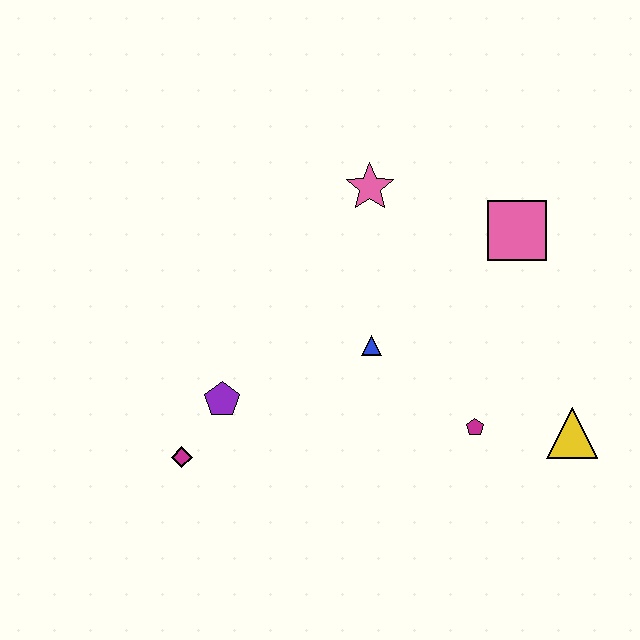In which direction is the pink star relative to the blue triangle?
The pink star is above the blue triangle.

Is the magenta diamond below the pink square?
Yes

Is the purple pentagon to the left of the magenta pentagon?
Yes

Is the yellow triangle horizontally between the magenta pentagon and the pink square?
No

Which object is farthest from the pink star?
The magenta diamond is farthest from the pink star.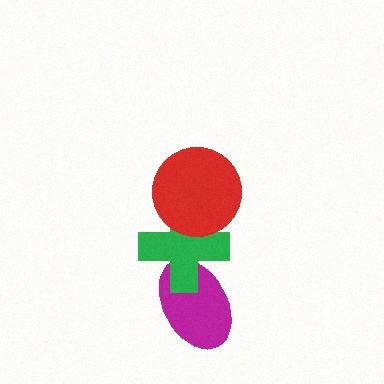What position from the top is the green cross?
The green cross is 2nd from the top.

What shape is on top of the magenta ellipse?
The green cross is on top of the magenta ellipse.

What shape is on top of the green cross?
The red circle is on top of the green cross.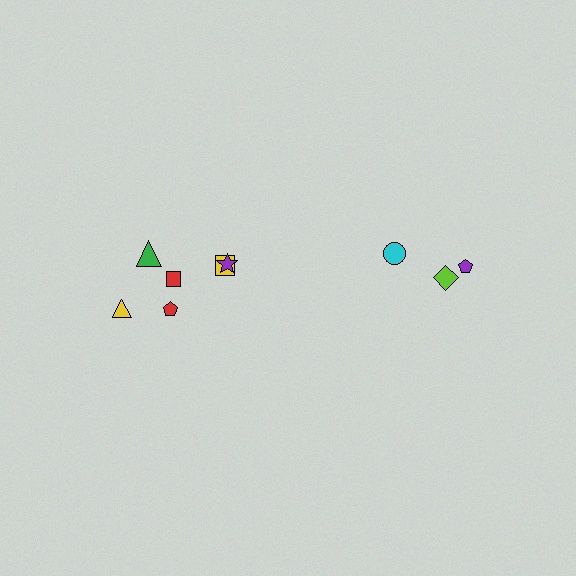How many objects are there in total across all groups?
There are 9 objects.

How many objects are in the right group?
There are 3 objects.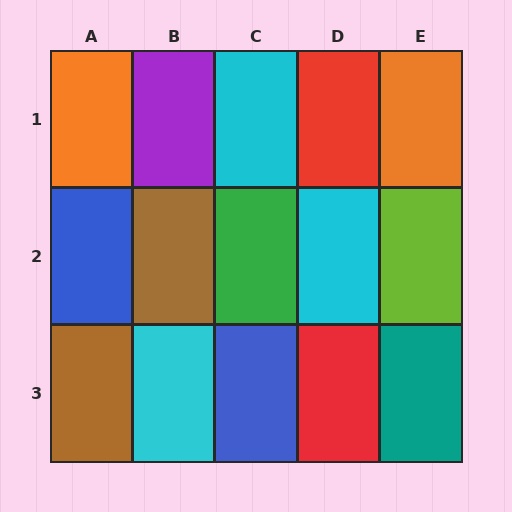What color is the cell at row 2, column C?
Green.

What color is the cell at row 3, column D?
Red.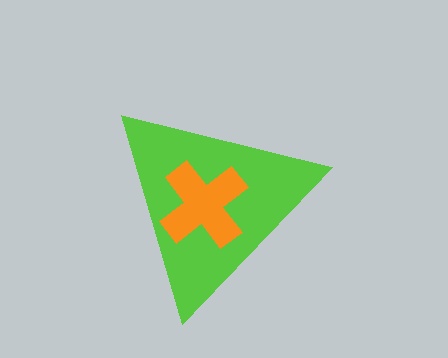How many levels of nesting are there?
2.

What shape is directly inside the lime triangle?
The orange cross.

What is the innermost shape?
The orange cross.